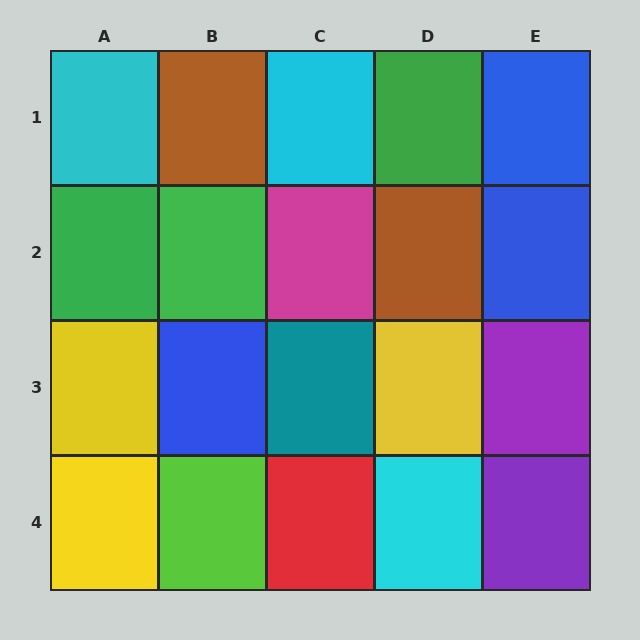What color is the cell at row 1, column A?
Cyan.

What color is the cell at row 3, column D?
Yellow.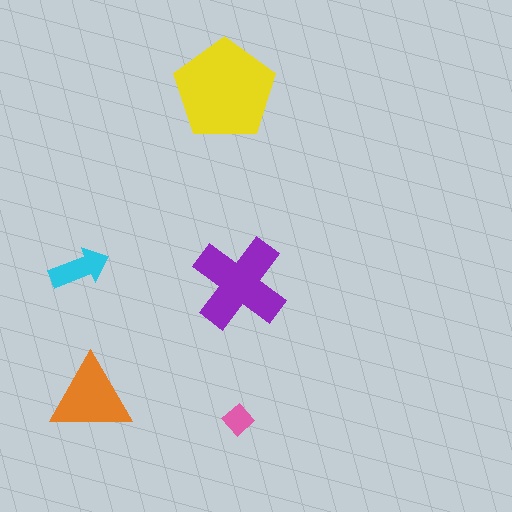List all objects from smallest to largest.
The pink diamond, the cyan arrow, the orange triangle, the purple cross, the yellow pentagon.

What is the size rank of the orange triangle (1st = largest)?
3rd.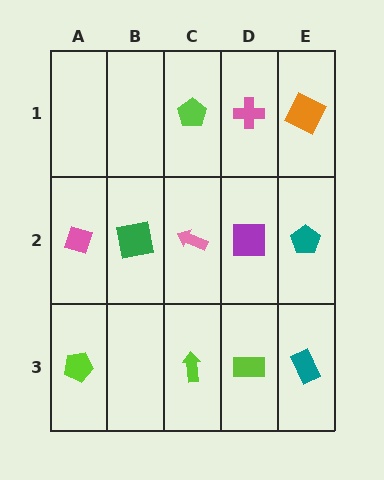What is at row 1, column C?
A lime pentagon.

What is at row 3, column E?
A teal rectangle.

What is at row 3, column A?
A lime pentagon.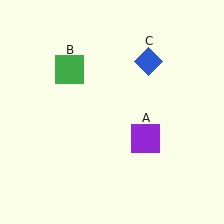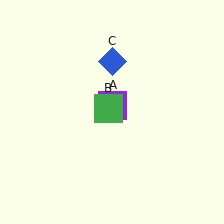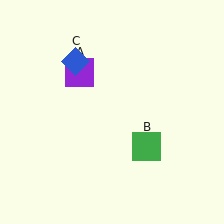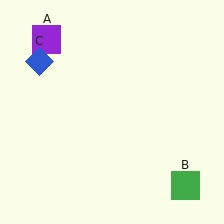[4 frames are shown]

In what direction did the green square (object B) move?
The green square (object B) moved down and to the right.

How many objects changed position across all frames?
3 objects changed position: purple square (object A), green square (object B), blue diamond (object C).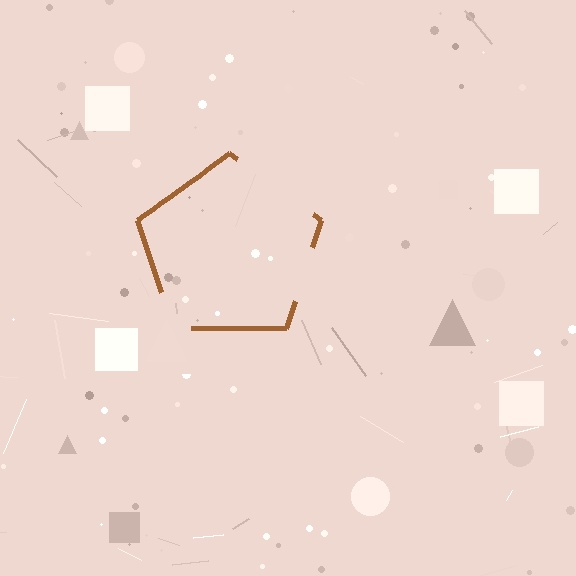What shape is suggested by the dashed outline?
The dashed outline suggests a pentagon.